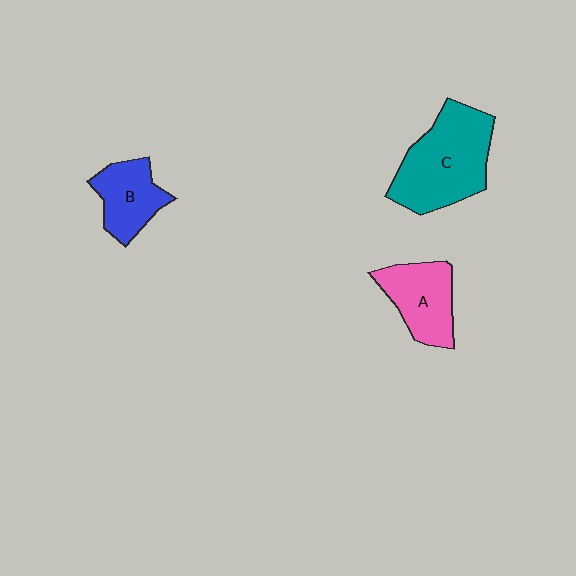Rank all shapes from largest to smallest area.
From largest to smallest: C (teal), A (pink), B (blue).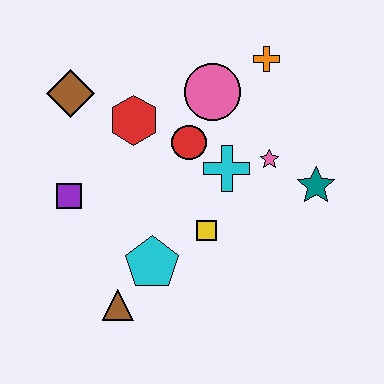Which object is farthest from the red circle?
The brown triangle is farthest from the red circle.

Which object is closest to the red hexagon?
The red circle is closest to the red hexagon.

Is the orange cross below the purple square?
No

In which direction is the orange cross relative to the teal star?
The orange cross is above the teal star.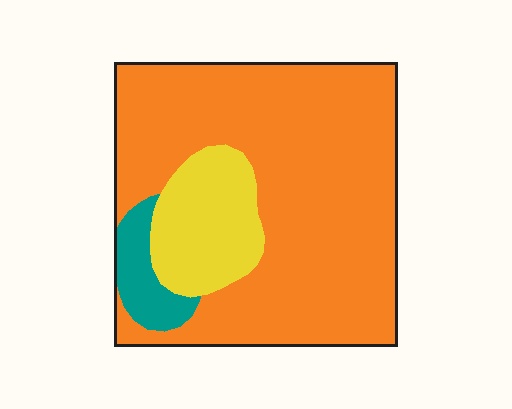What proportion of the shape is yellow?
Yellow covers 17% of the shape.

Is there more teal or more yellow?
Yellow.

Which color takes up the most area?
Orange, at roughly 75%.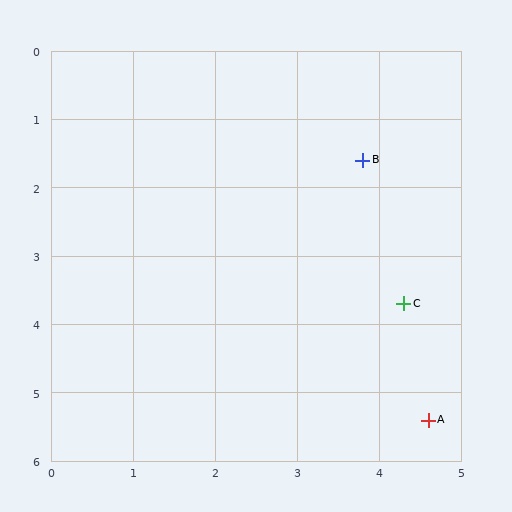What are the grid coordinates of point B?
Point B is at approximately (3.8, 1.6).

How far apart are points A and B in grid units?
Points A and B are about 3.9 grid units apart.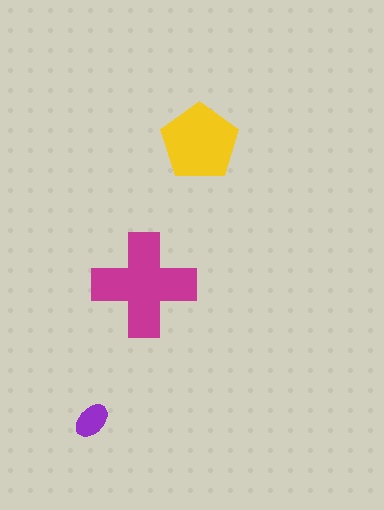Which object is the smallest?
The purple ellipse.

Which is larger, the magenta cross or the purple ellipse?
The magenta cross.